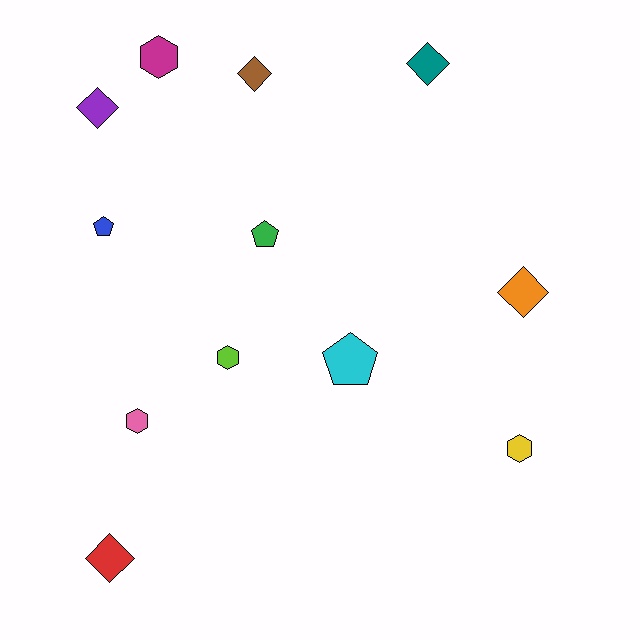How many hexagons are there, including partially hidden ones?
There are 4 hexagons.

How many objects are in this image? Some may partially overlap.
There are 12 objects.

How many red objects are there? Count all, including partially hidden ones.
There is 1 red object.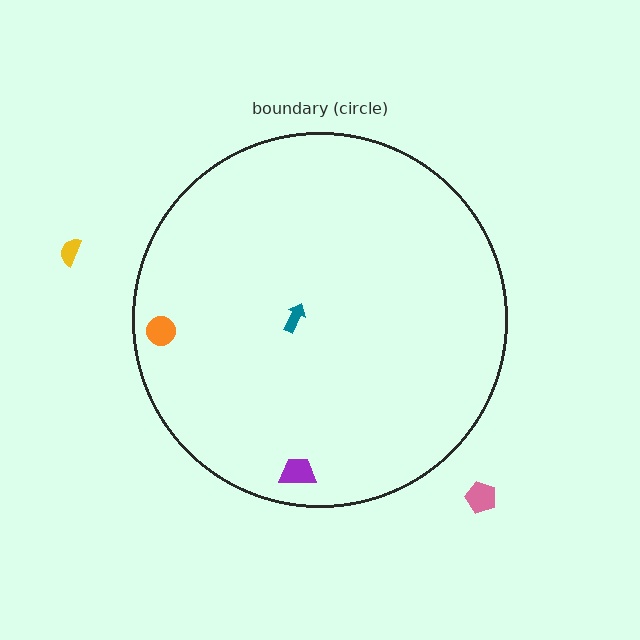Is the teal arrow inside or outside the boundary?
Inside.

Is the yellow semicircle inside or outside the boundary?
Outside.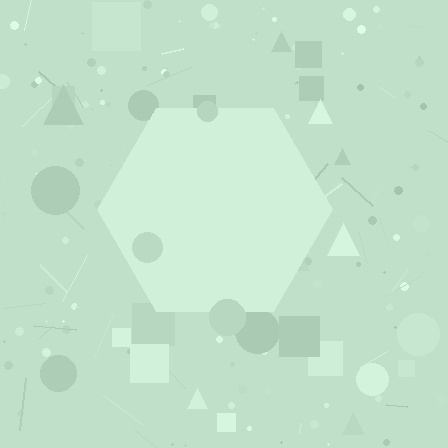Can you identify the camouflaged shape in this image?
The camouflaged shape is a hexagon.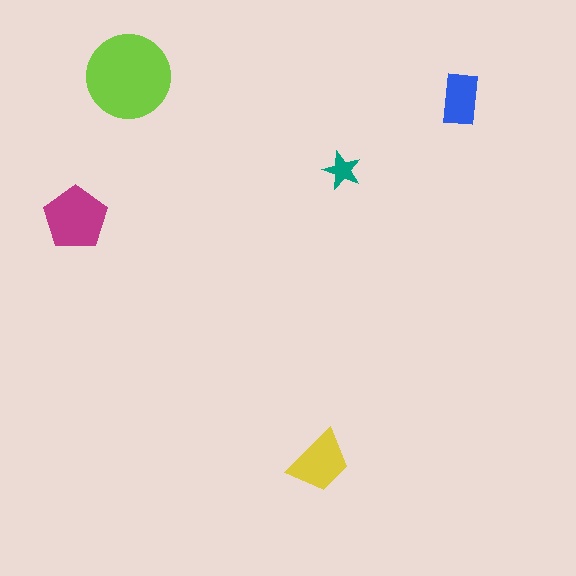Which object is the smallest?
The teal star.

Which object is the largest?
The lime circle.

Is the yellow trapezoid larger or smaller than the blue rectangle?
Larger.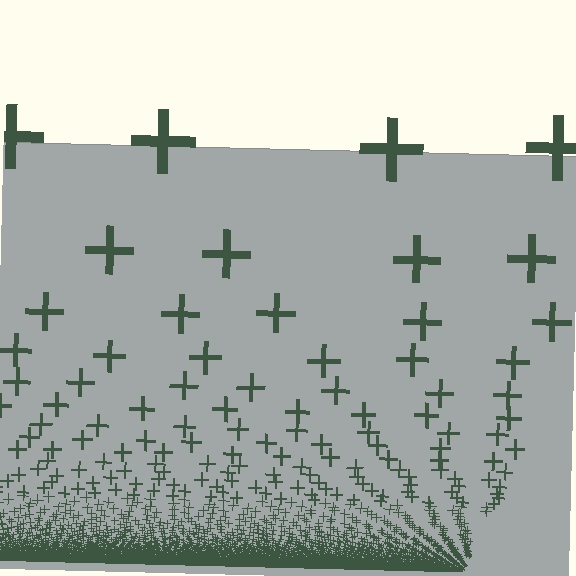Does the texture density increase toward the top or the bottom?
Density increases toward the bottom.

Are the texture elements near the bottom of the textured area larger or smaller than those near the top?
Smaller. The gradient is inverted — elements near the bottom are smaller and denser.